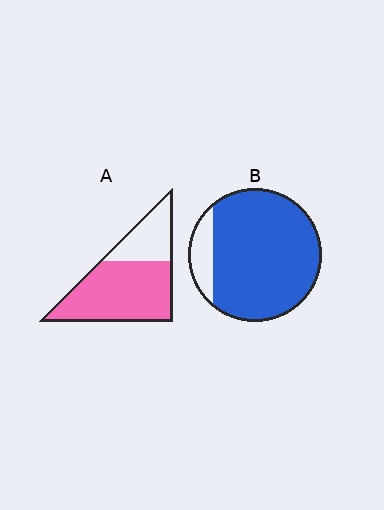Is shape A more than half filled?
Yes.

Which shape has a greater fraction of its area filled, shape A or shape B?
Shape B.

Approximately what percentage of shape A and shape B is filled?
A is approximately 70% and B is approximately 85%.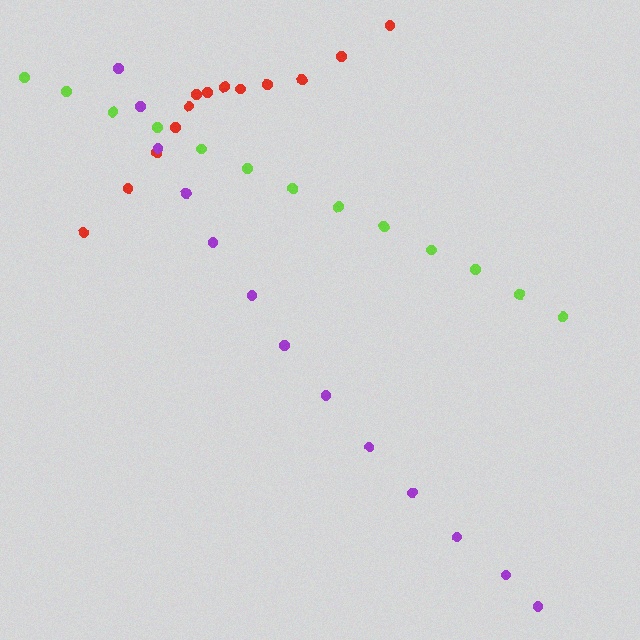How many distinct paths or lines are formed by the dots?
There are 3 distinct paths.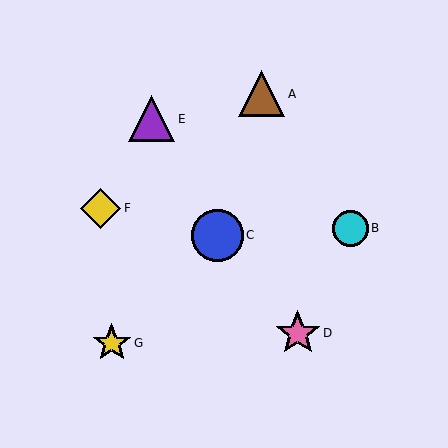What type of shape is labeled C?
Shape C is a blue circle.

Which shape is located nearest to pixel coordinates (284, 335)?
The pink star (labeled D) at (298, 333) is nearest to that location.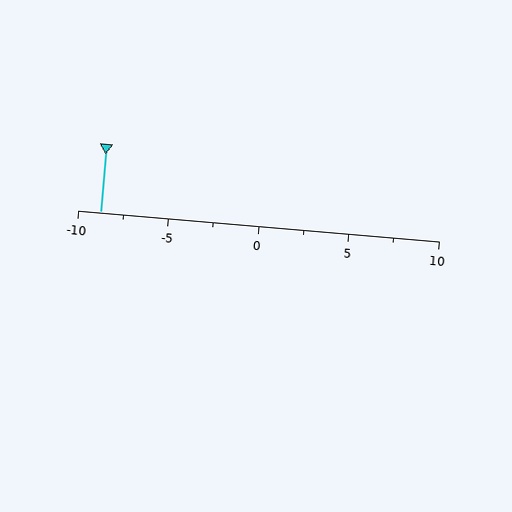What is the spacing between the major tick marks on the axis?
The major ticks are spaced 5 apart.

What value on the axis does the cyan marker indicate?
The marker indicates approximately -8.8.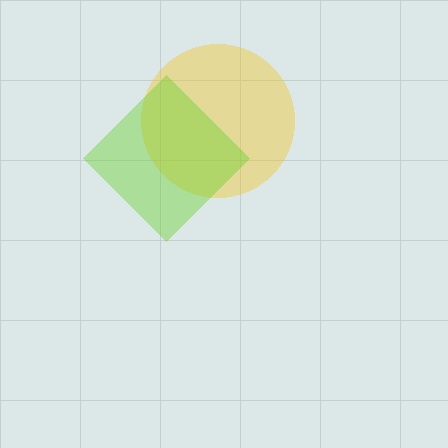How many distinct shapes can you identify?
There are 2 distinct shapes: a yellow circle, a lime diamond.